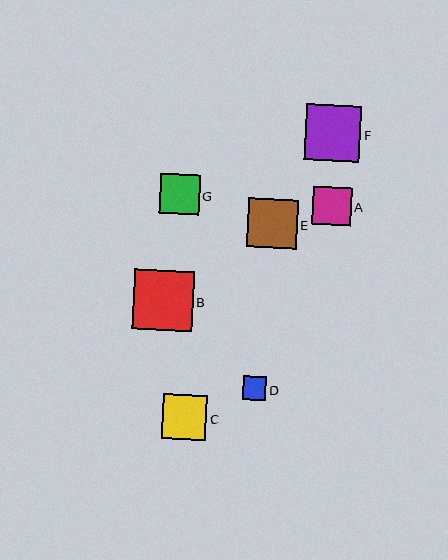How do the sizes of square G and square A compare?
Square G and square A are approximately the same size.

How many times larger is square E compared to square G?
Square E is approximately 1.3 times the size of square G.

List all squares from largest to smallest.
From largest to smallest: B, F, E, C, G, A, D.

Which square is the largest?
Square B is the largest with a size of approximately 60 pixels.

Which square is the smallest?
Square D is the smallest with a size of approximately 24 pixels.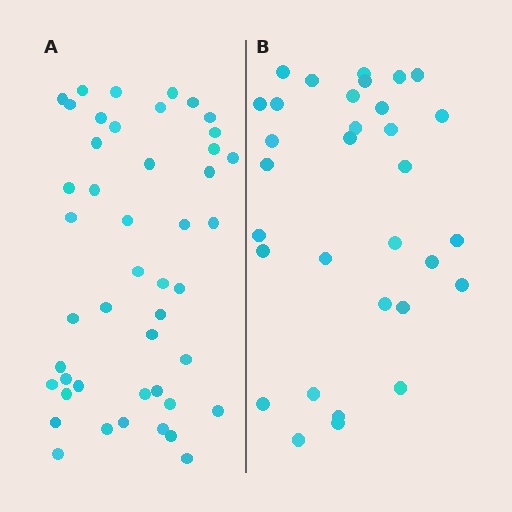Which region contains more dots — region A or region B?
Region A (the left region) has more dots.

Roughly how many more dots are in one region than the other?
Region A has approximately 15 more dots than region B.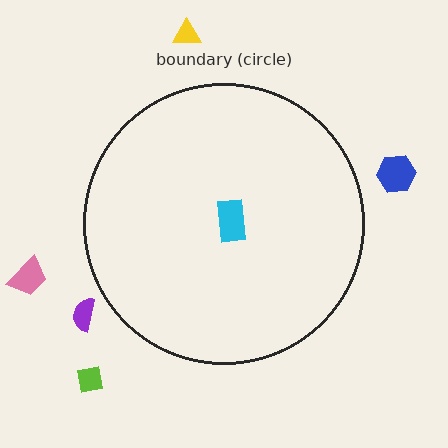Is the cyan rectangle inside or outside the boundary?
Inside.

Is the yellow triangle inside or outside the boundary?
Outside.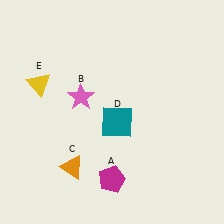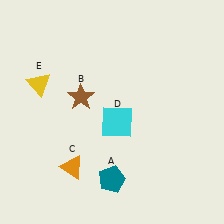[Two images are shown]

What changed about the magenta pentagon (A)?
In Image 1, A is magenta. In Image 2, it changed to teal.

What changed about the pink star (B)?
In Image 1, B is pink. In Image 2, it changed to brown.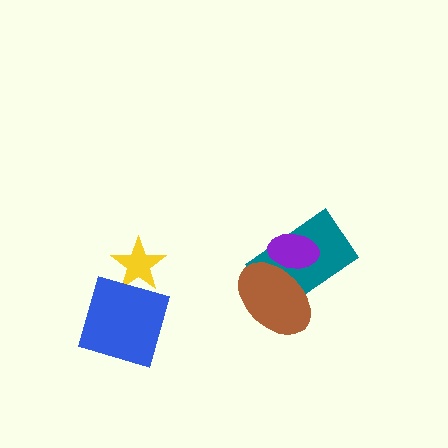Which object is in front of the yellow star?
The blue square is in front of the yellow star.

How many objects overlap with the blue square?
1 object overlaps with the blue square.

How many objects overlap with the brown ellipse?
2 objects overlap with the brown ellipse.